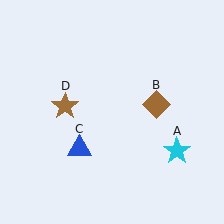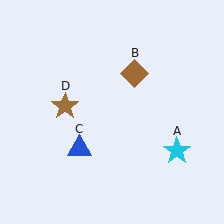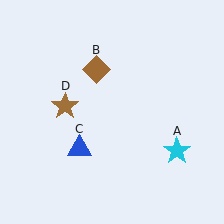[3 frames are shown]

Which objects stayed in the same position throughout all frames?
Cyan star (object A) and blue triangle (object C) and brown star (object D) remained stationary.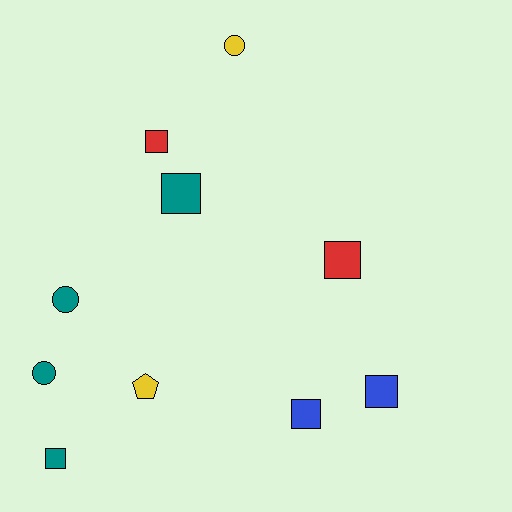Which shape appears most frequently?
Square, with 6 objects.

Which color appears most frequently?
Teal, with 4 objects.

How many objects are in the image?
There are 10 objects.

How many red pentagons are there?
There are no red pentagons.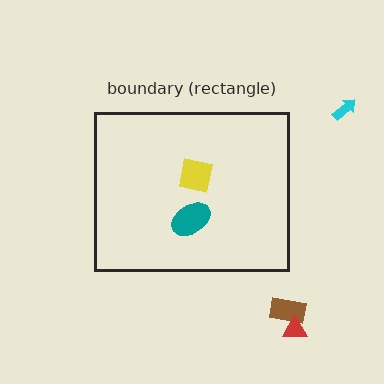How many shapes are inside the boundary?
2 inside, 3 outside.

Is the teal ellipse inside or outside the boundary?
Inside.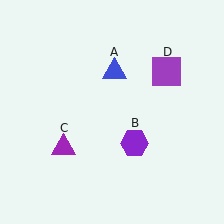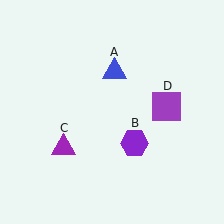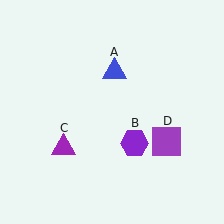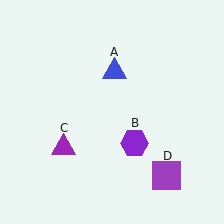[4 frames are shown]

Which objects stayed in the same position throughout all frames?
Blue triangle (object A) and purple hexagon (object B) and purple triangle (object C) remained stationary.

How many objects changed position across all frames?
1 object changed position: purple square (object D).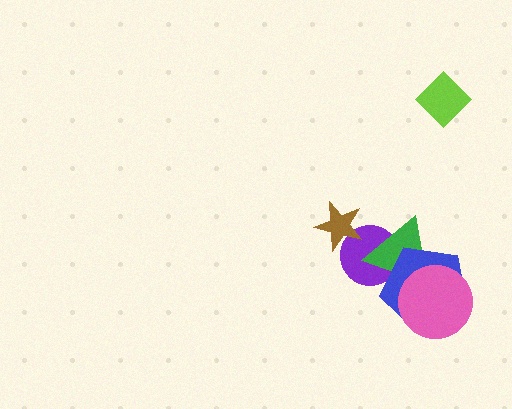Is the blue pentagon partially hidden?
Yes, it is partially covered by another shape.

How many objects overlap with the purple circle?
3 objects overlap with the purple circle.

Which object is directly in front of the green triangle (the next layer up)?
The blue pentagon is directly in front of the green triangle.